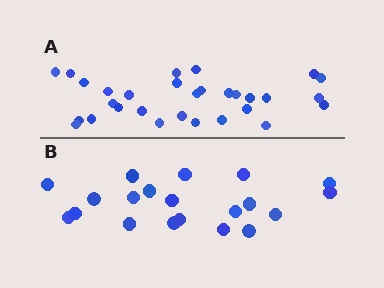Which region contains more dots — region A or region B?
Region A (the top region) has more dots.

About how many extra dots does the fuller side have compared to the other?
Region A has roughly 10 or so more dots than region B.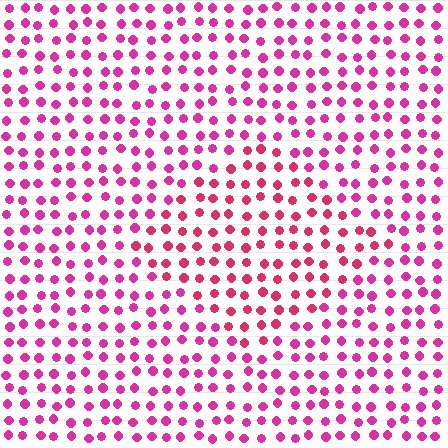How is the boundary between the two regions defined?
The boundary is defined purely by a slight shift in hue (about 23 degrees). Spacing, size, and orientation are identical on both sides.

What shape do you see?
I see a diamond.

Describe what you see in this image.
The image is filled with small magenta elements in a uniform arrangement. A diamond-shaped region is visible where the elements are tinted to a slightly different hue, forming a subtle color boundary.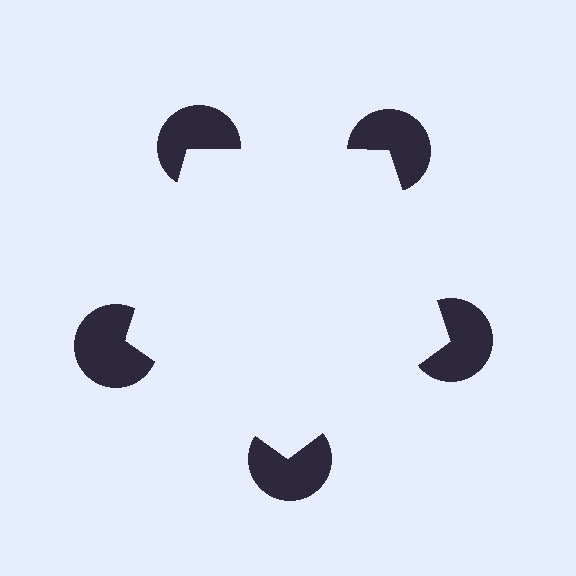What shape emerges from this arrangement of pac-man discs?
An illusory pentagon — its edges are inferred from the aligned wedge cuts in the pac-man discs, not physically drawn.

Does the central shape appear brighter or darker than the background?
It typically appears slightly brighter than the background, even though no actual brightness change is drawn.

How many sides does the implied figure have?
5 sides.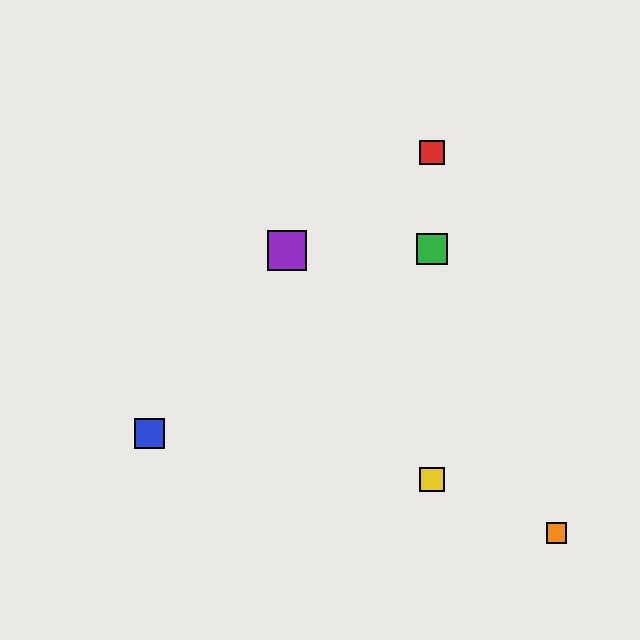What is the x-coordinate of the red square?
The red square is at x≈432.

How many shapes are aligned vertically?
3 shapes (the red square, the green square, the yellow square) are aligned vertically.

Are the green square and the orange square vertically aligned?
No, the green square is at x≈432 and the orange square is at x≈557.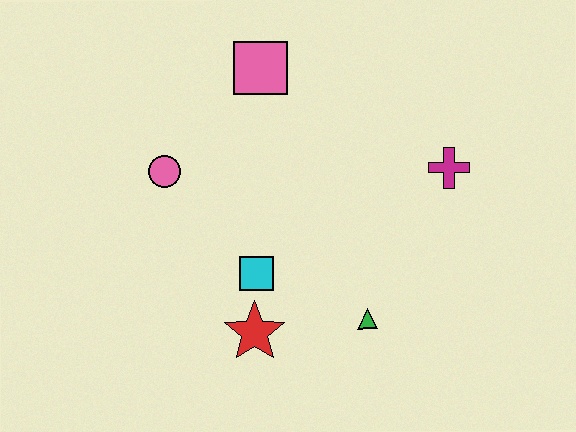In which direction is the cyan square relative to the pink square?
The cyan square is below the pink square.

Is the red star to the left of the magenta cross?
Yes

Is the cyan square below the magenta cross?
Yes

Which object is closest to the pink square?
The pink circle is closest to the pink square.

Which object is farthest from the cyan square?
The magenta cross is farthest from the cyan square.